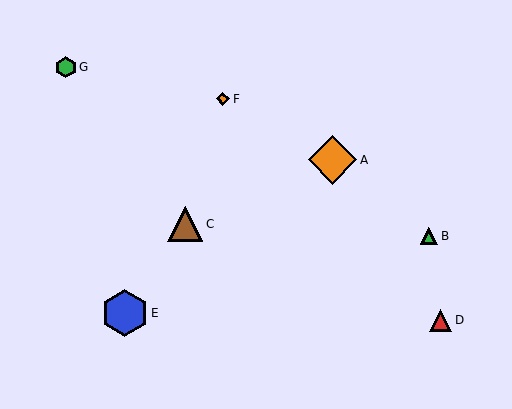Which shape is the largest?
The orange diamond (labeled A) is the largest.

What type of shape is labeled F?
Shape F is an orange diamond.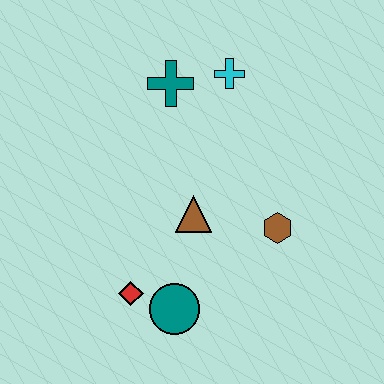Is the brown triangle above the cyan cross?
No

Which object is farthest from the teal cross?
The teal circle is farthest from the teal cross.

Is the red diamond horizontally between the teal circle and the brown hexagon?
No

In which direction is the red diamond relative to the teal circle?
The red diamond is to the left of the teal circle.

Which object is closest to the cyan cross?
The teal cross is closest to the cyan cross.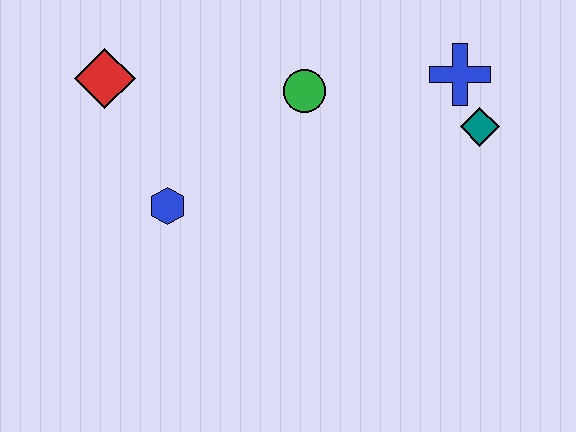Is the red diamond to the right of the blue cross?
No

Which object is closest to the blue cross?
The teal diamond is closest to the blue cross.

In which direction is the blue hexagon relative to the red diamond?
The blue hexagon is below the red diamond.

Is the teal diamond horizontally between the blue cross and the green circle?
No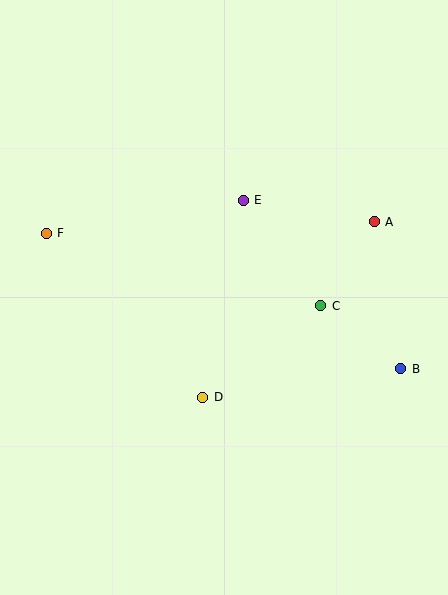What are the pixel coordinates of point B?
Point B is at (401, 369).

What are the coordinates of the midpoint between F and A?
The midpoint between F and A is at (210, 228).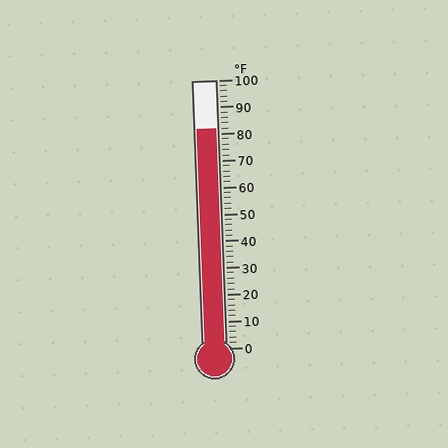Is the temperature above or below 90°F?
The temperature is below 90°F.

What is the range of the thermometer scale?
The thermometer scale ranges from 0°F to 100°F.